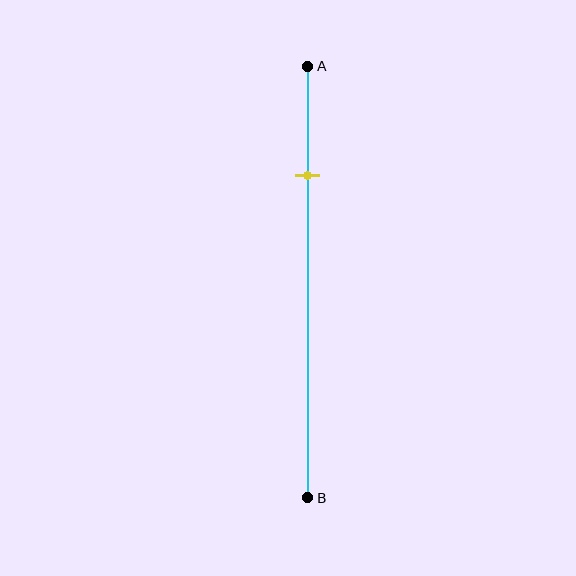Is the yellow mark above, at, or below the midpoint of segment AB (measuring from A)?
The yellow mark is above the midpoint of segment AB.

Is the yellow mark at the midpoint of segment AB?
No, the mark is at about 25% from A, not at the 50% midpoint.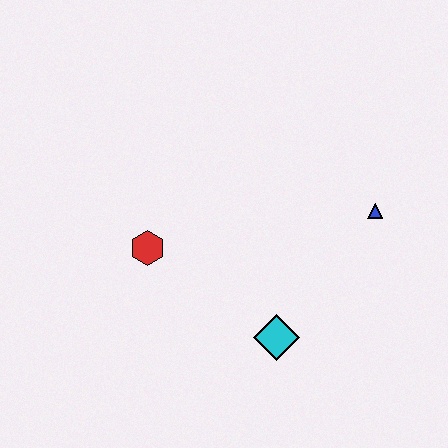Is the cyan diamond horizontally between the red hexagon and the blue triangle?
Yes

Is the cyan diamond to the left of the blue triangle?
Yes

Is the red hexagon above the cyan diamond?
Yes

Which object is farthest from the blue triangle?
The red hexagon is farthest from the blue triangle.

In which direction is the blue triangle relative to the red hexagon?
The blue triangle is to the right of the red hexagon.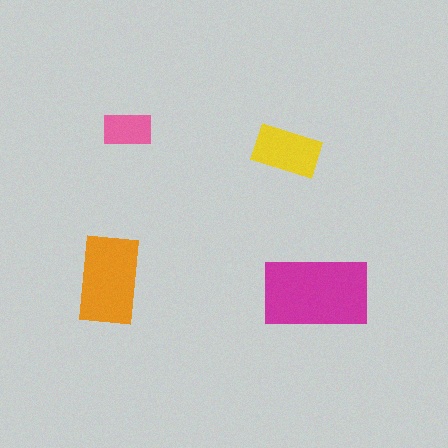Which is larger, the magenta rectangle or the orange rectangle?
The magenta one.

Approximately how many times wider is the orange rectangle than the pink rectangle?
About 2 times wider.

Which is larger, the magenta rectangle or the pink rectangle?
The magenta one.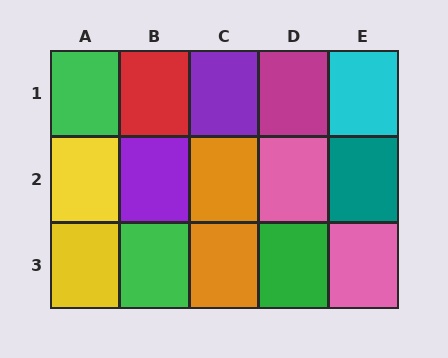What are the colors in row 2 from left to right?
Yellow, purple, orange, pink, teal.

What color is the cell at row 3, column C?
Orange.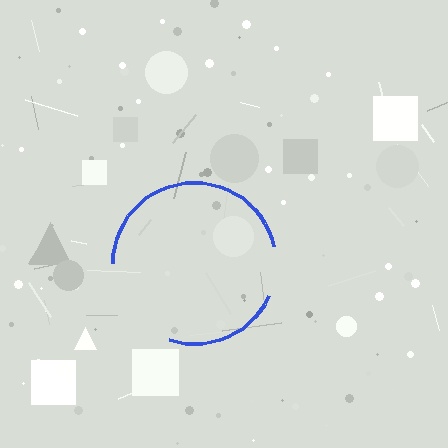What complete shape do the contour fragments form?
The contour fragments form a circle.